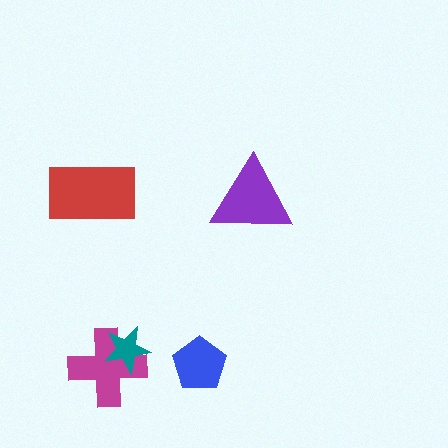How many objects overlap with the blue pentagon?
0 objects overlap with the blue pentagon.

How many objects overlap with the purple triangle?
0 objects overlap with the purple triangle.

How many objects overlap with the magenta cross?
1 object overlaps with the magenta cross.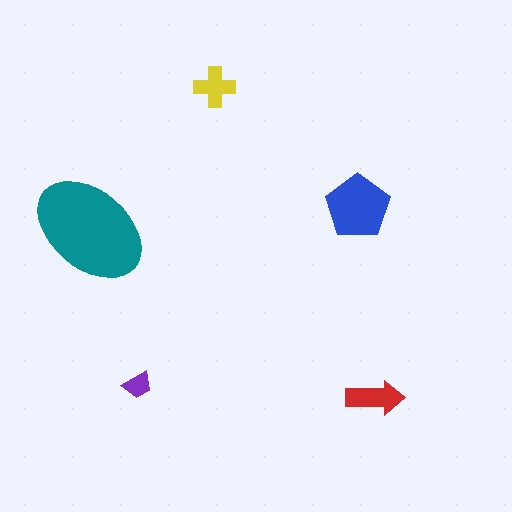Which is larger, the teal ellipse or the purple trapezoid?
The teal ellipse.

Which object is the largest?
The teal ellipse.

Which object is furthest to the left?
The teal ellipse is leftmost.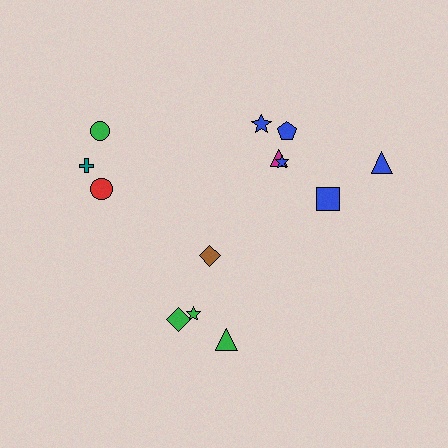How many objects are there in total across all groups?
There are 13 objects.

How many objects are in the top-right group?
There are 6 objects.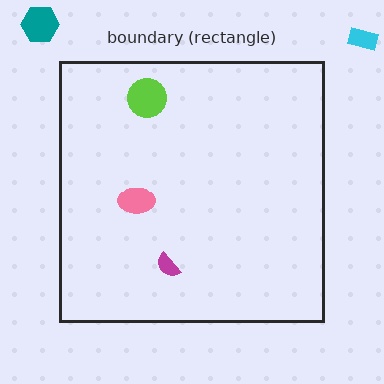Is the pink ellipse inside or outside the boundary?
Inside.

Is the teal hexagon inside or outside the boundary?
Outside.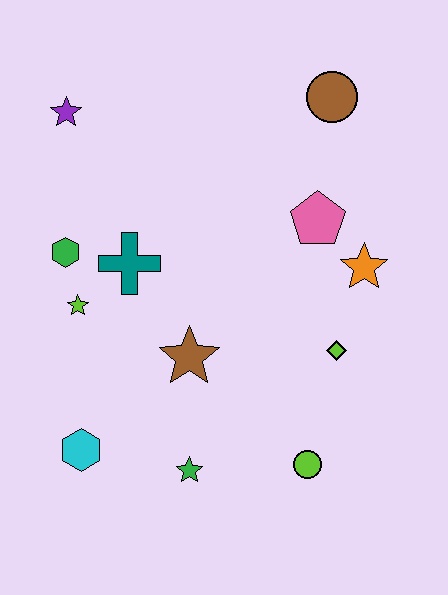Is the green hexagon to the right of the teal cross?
No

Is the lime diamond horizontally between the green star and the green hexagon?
No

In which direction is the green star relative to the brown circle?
The green star is below the brown circle.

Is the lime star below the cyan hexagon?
No